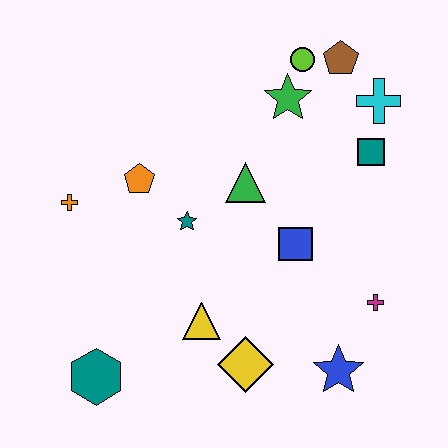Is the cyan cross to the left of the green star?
No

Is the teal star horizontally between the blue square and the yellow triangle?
No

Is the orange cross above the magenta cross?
Yes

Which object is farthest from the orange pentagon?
The blue star is farthest from the orange pentagon.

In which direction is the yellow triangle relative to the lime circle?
The yellow triangle is below the lime circle.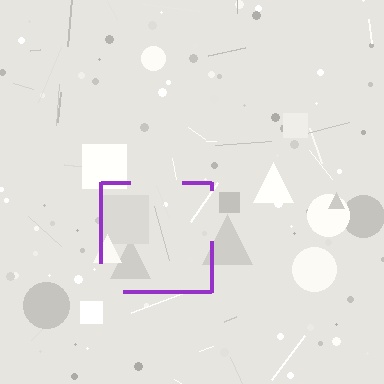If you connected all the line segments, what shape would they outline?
They would outline a square.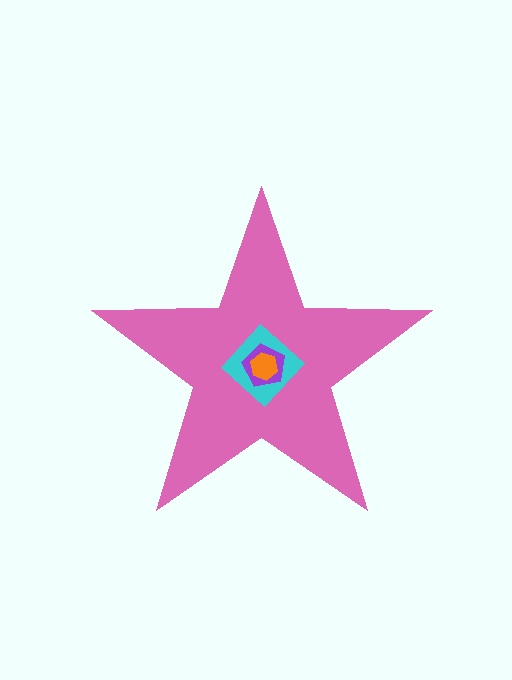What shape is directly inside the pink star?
The cyan diamond.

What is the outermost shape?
The pink star.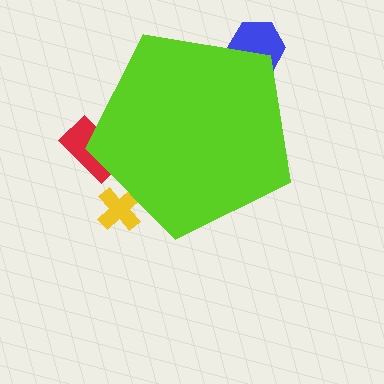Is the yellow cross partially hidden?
Yes, the yellow cross is partially hidden behind the lime pentagon.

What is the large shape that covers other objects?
A lime pentagon.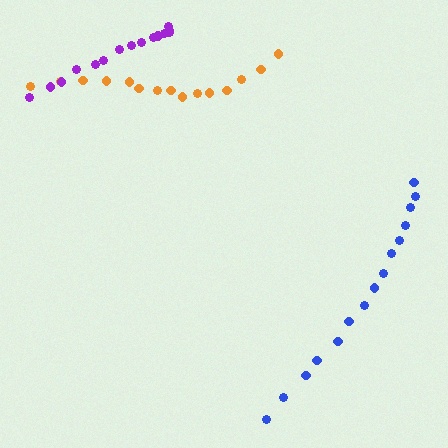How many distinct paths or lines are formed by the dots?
There are 3 distinct paths.